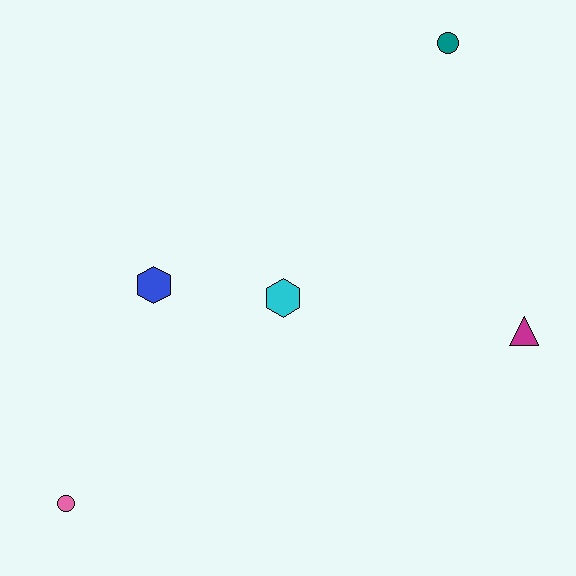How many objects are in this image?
There are 5 objects.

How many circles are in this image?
There are 2 circles.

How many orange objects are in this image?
There are no orange objects.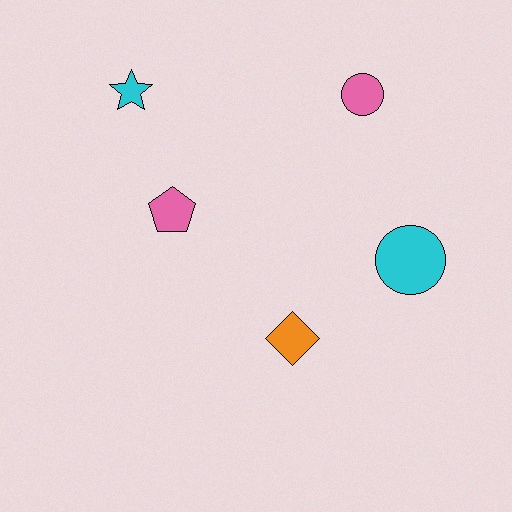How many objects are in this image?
There are 5 objects.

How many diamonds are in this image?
There is 1 diamond.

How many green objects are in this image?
There are no green objects.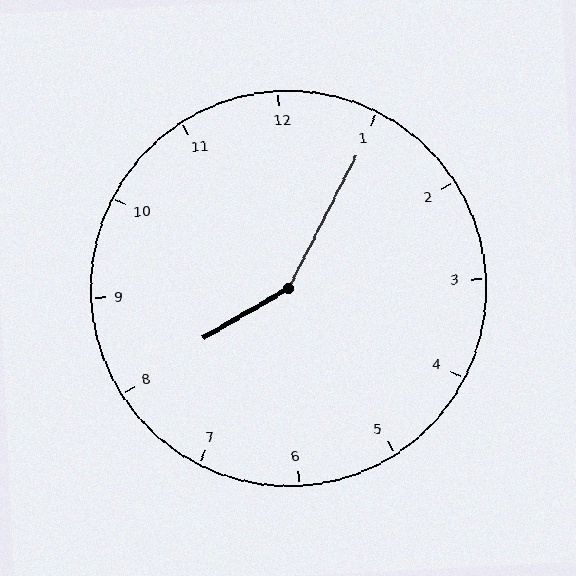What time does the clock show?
8:05.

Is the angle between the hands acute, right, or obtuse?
It is obtuse.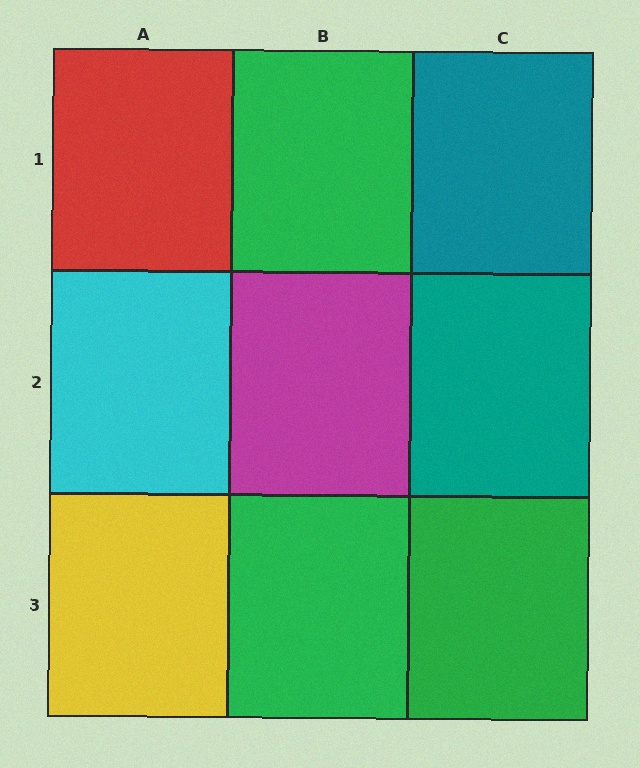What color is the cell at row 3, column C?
Green.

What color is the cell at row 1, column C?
Teal.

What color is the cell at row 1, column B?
Green.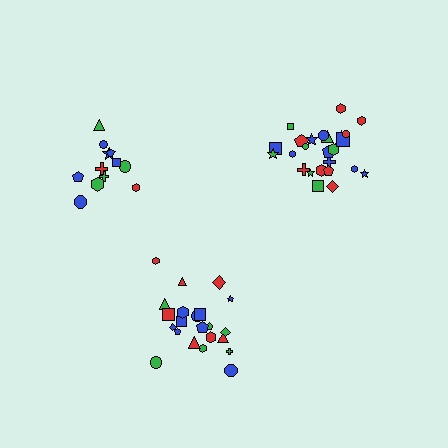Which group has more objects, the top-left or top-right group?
The top-right group.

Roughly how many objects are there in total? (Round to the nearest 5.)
Roughly 60 objects in total.